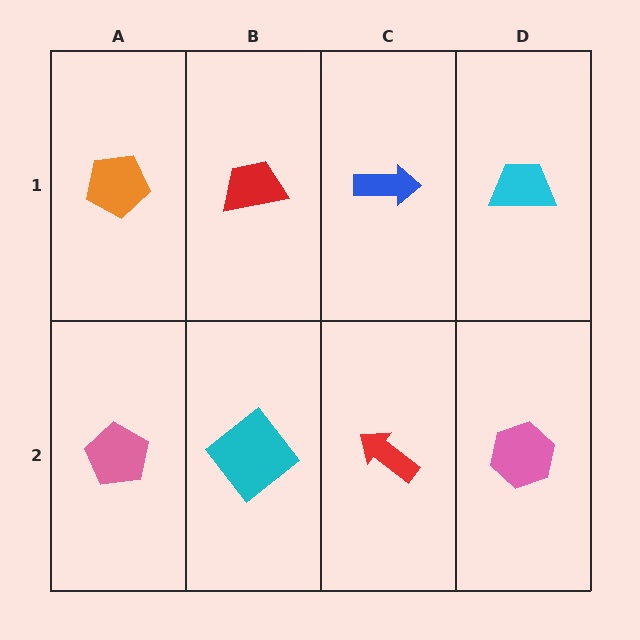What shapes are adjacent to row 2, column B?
A red trapezoid (row 1, column B), a pink pentagon (row 2, column A), a red arrow (row 2, column C).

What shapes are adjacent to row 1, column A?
A pink pentagon (row 2, column A), a red trapezoid (row 1, column B).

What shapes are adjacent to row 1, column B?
A cyan diamond (row 2, column B), an orange pentagon (row 1, column A), a blue arrow (row 1, column C).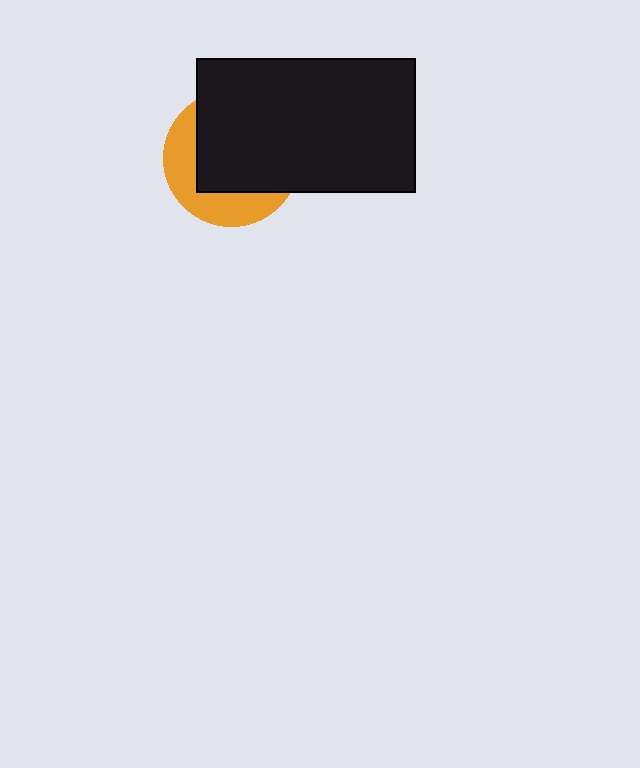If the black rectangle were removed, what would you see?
You would see the complete orange circle.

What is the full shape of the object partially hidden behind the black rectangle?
The partially hidden object is an orange circle.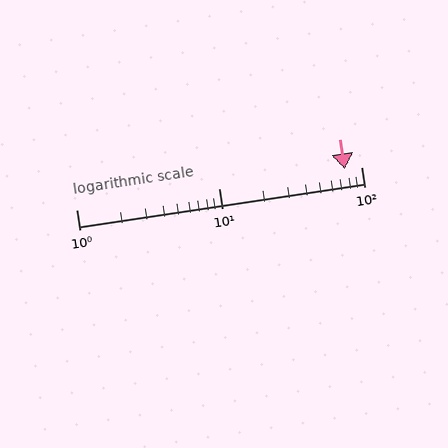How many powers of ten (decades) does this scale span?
The scale spans 2 decades, from 1 to 100.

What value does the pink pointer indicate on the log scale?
The pointer indicates approximately 77.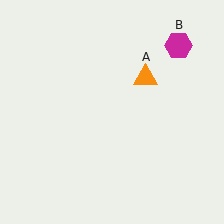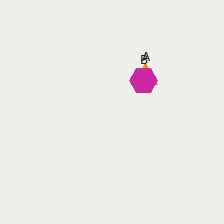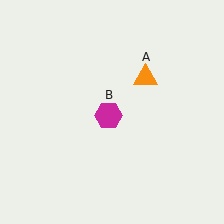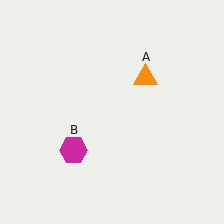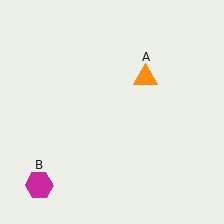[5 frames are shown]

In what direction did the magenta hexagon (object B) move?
The magenta hexagon (object B) moved down and to the left.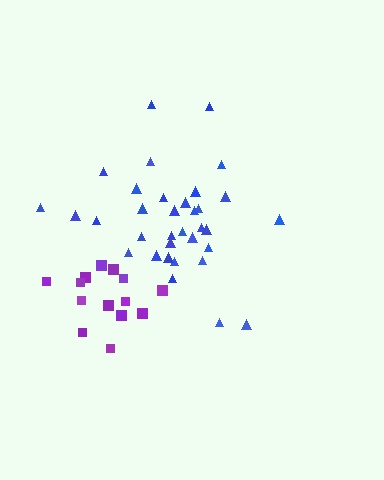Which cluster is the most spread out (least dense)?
Purple.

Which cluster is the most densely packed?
Blue.